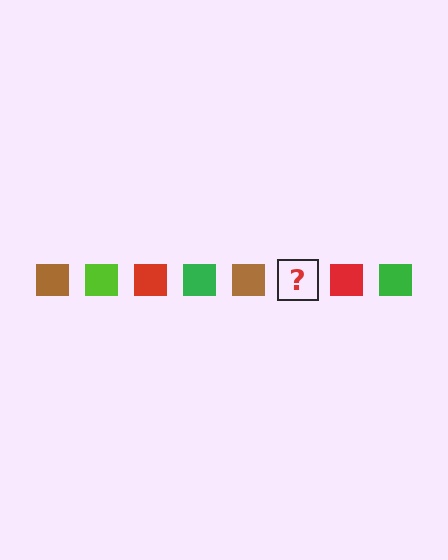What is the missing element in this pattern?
The missing element is a lime square.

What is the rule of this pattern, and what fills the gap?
The rule is that the pattern cycles through brown, lime, red, green squares. The gap should be filled with a lime square.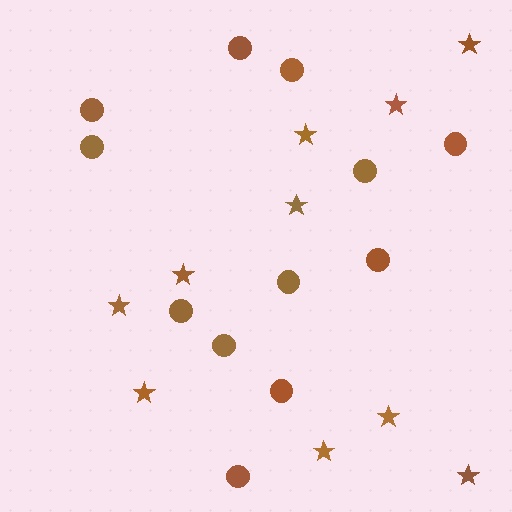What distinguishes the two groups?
There are 2 groups: one group of stars (10) and one group of circles (12).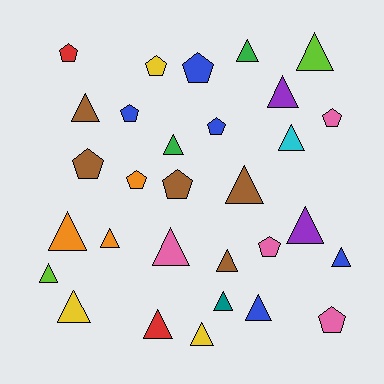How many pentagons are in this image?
There are 11 pentagons.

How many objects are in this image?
There are 30 objects.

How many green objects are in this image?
There are 2 green objects.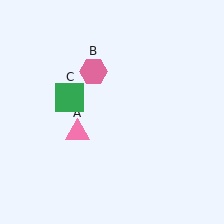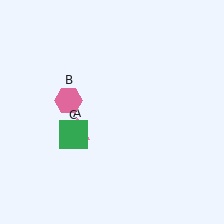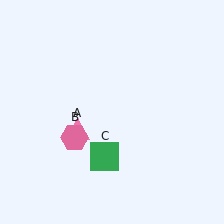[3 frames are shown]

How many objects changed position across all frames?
2 objects changed position: pink hexagon (object B), green square (object C).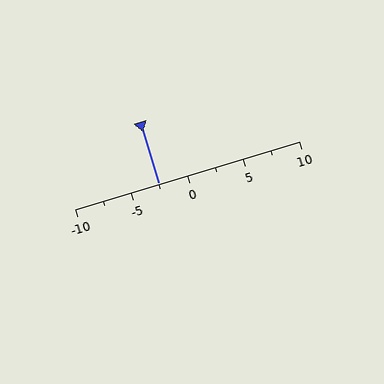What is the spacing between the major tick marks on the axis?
The major ticks are spaced 5 apart.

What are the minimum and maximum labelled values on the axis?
The axis runs from -10 to 10.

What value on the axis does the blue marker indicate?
The marker indicates approximately -2.5.